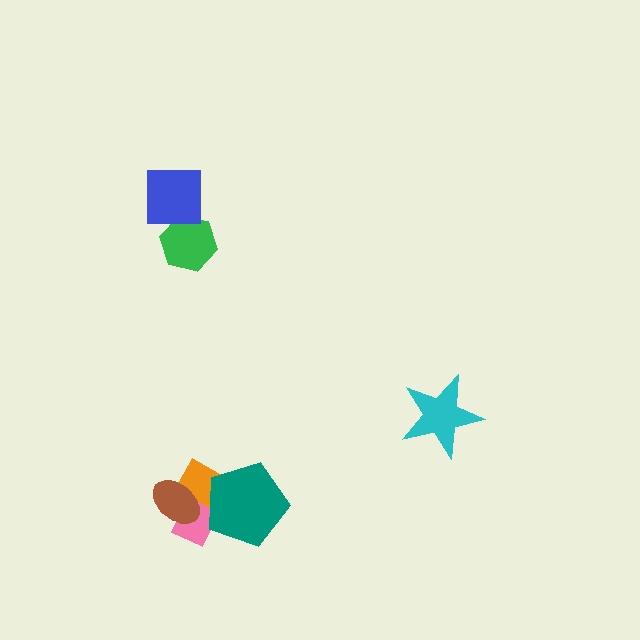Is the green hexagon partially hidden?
Yes, it is partially covered by another shape.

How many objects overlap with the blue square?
1 object overlaps with the blue square.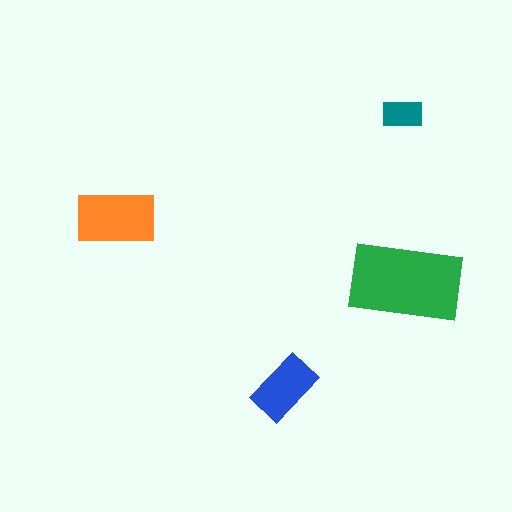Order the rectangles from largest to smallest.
the green one, the orange one, the blue one, the teal one.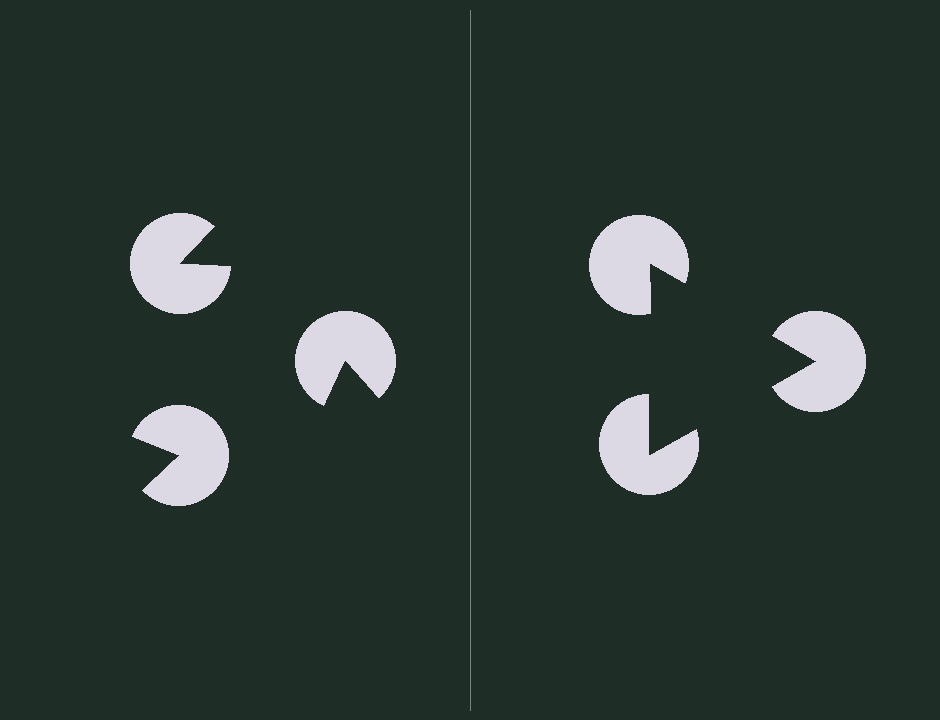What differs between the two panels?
The pac-man discs are positioned identically on both sides; only the wedge orientations differ. On the right they align to a triangle; on the left they are misaligned.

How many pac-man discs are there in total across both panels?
6 — 3 on each side.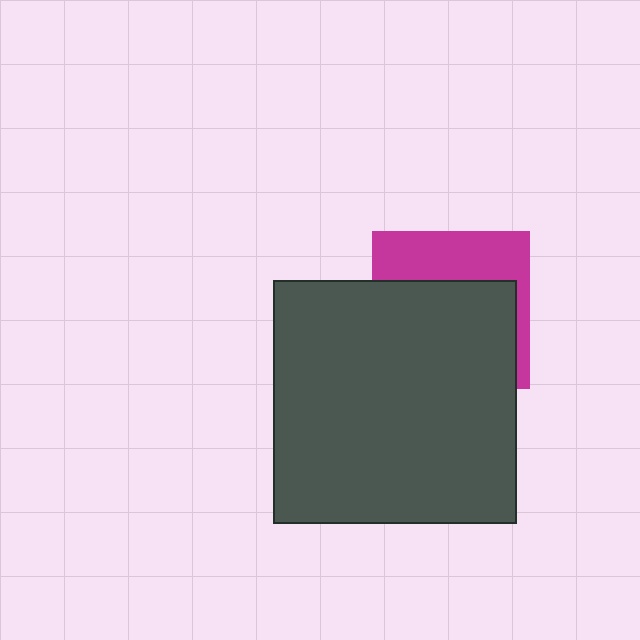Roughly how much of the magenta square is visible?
A small part of it is visible (roughly 36%).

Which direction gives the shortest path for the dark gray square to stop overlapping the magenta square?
Moving down gives the shortest separation.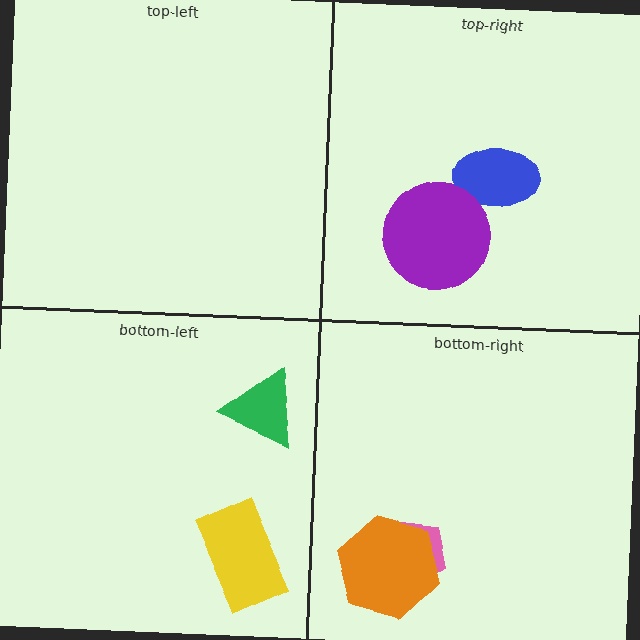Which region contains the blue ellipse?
The top-right region.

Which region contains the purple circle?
The top-right region.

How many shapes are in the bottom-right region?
2.